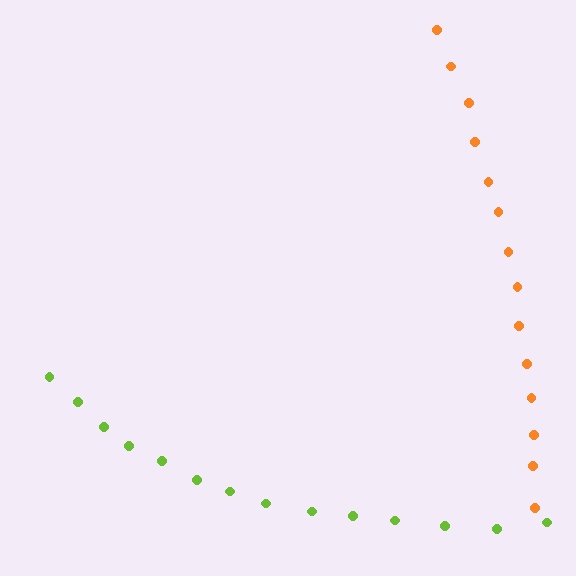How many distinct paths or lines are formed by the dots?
There are 2 distinct paths.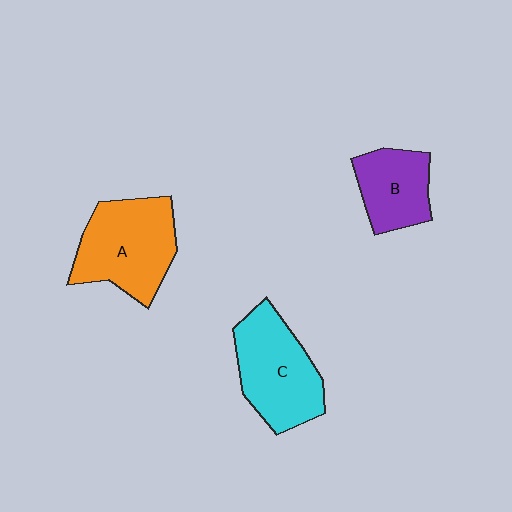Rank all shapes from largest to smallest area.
From largest to smallest: A (orange), C (cyan), B (purple).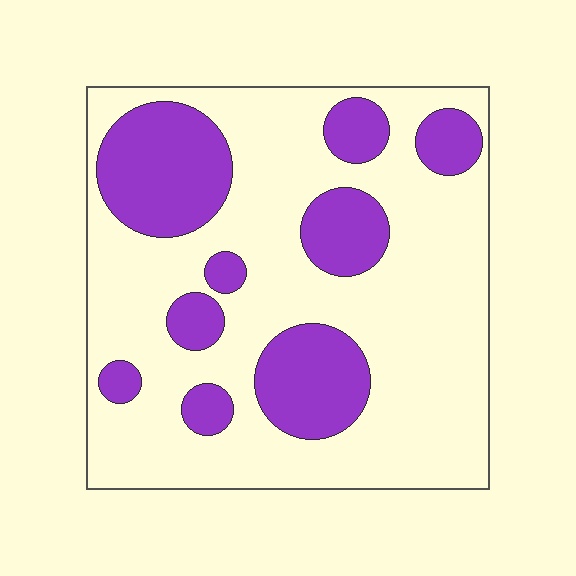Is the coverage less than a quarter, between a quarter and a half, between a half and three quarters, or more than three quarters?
Between a quarter and a half.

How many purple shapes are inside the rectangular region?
9.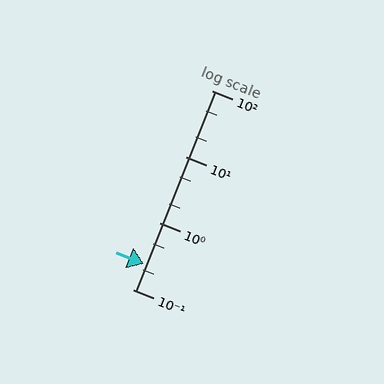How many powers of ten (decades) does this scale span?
The scale spans 3 decades, from 0.1 to 100.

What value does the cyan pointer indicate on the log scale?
The pointer indicates approximately 0.24.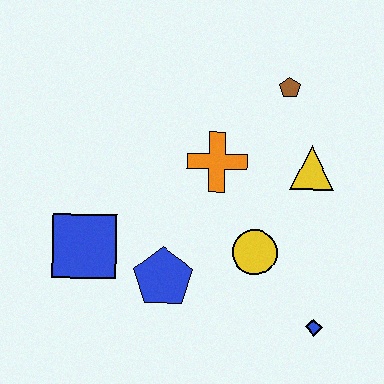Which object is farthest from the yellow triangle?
The blue square is farthest from the yellow triangle.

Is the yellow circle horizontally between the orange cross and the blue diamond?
Yes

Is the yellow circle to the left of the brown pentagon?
Yes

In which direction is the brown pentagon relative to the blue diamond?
The brown pentagon is above the blue diamond.